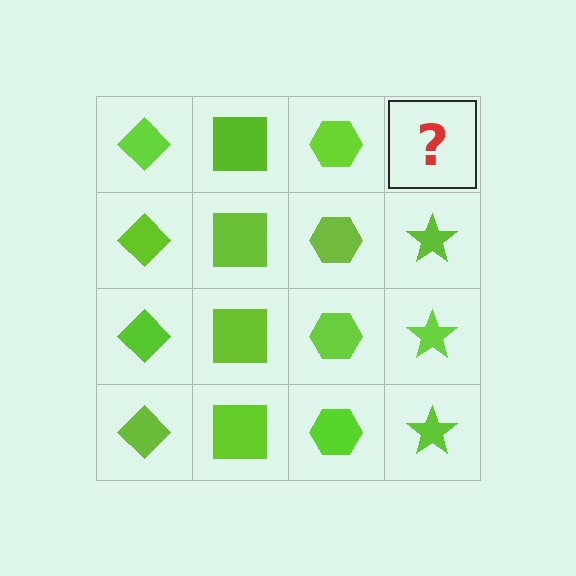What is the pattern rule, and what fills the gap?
The rule is that each column has a consistent shape. The gap should be filled with a lime star.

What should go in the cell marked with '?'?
The missing cell should contain a lime star.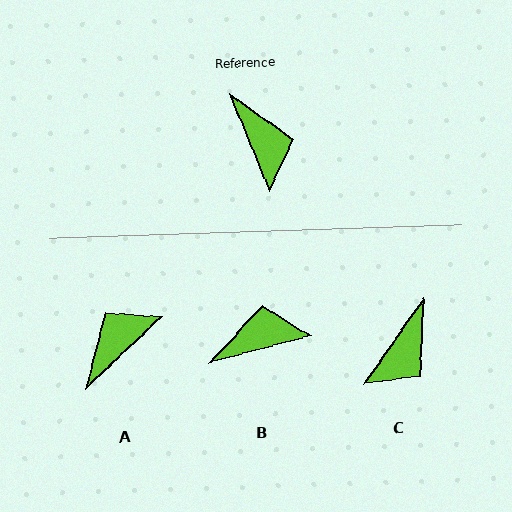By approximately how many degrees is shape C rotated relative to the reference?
Approximately 57 degrees clockwise.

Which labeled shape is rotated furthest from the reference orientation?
A, about 111 degrees away.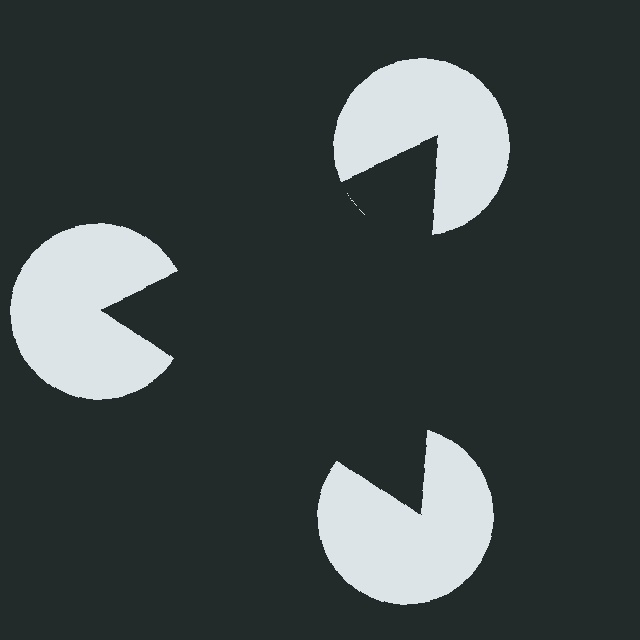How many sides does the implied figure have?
3 sides.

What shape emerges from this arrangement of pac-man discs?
An illusory triangle — its edges are inferred from the aligned wedge cuts in the pac-man discs, not physically drawn.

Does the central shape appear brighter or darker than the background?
It typically appears slightly darker than the background, even though no actual brightness change is drawn.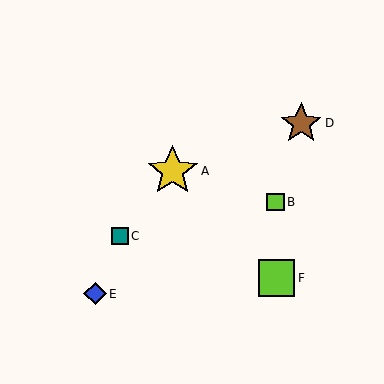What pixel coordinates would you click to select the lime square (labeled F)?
Click at (277, 278) to select the lime square F.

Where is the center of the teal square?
The center of the teal square is at (120, 236).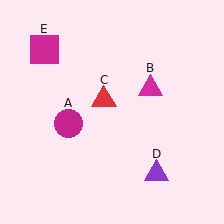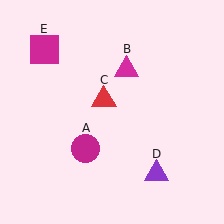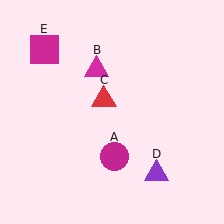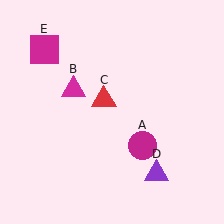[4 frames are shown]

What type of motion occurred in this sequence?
The magenta circle (object A), magenta triangle (object B) rotated counterclockwise around the center of the scene.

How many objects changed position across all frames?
2 objects changed position: magenta circle (object A), magenta triangle (object B).